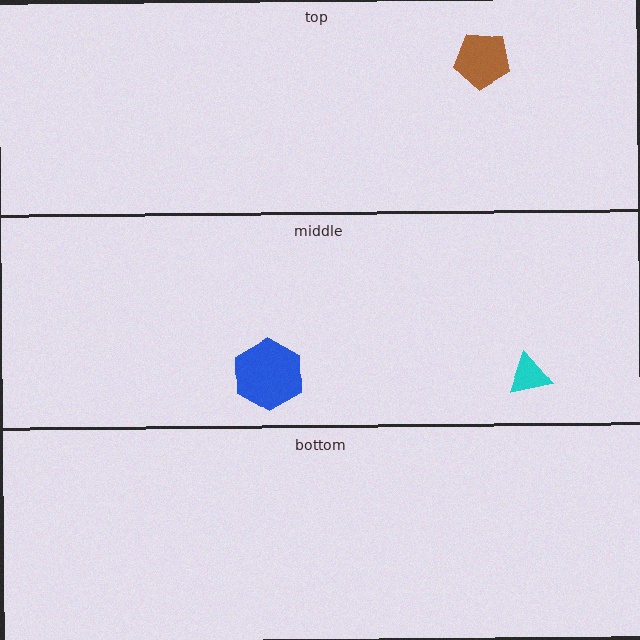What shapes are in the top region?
The brown pentagon.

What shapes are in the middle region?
The cyan triangle, the blue hexagon.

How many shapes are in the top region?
1.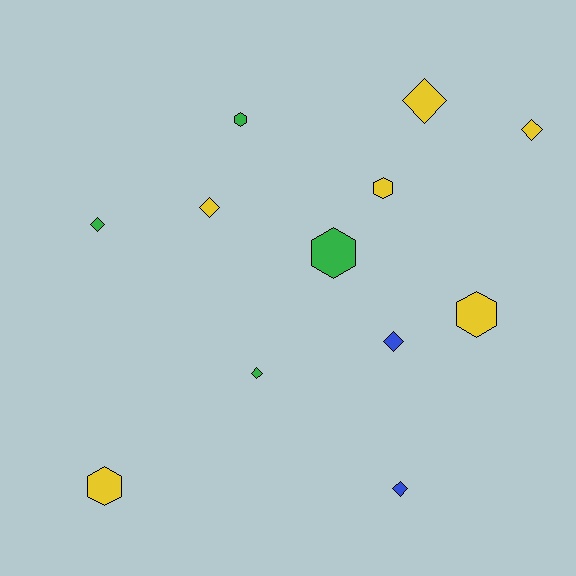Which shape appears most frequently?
Diamond, with 7 objects.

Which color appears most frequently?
Yellow, with 6 objects.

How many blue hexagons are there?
There are no blue hexagons.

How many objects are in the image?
There are 12 objects.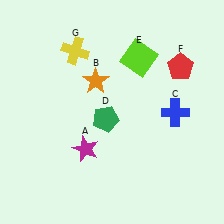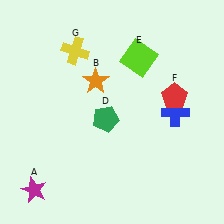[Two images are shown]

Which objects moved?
The objects that moved are: the magenta star (A), the red pentagon (F).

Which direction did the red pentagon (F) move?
The red pentagon (F) moved down.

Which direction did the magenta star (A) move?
The magenta star (A) moved left.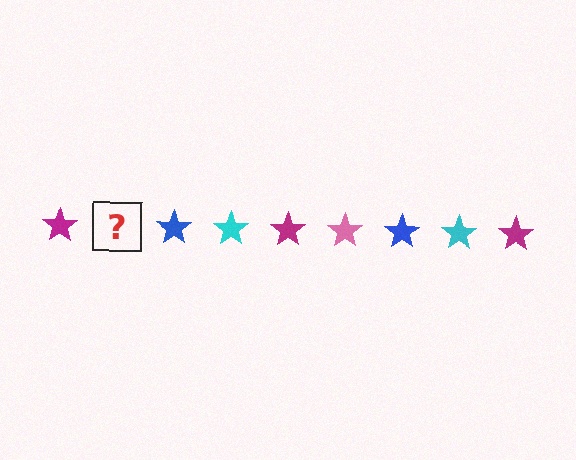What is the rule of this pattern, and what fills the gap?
The rule is that the pattern cycles through magenta, pink, blue, cyan stars. The gap should be filled with a pink star.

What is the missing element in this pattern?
The missing element is a pink star.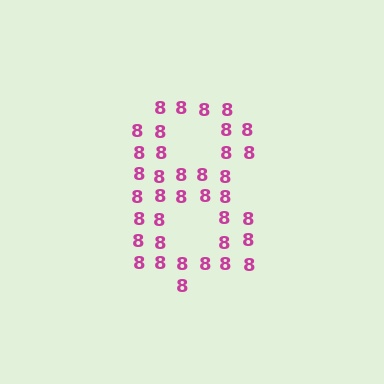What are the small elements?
The small elements are digit 8's.